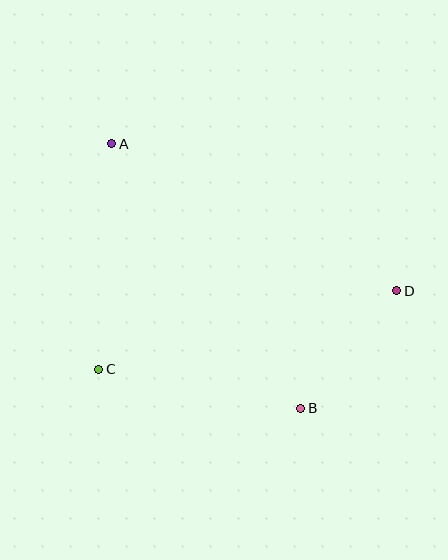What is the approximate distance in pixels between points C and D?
The distance between C and D is approximately 308 pixels.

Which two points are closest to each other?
Points B and D are closest to each other.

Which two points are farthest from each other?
Points A and B are farthest from each other.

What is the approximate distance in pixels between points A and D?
The distance between A and D is approximately 320 pixels.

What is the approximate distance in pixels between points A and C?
The distance between A and C is approximately 226 pixels.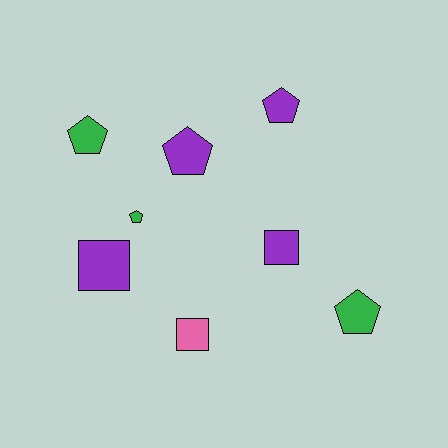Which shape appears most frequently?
Pentagon, with 5 objects.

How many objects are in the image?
There are 8 objects.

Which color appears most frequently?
Purple, with 4 objects.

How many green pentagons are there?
There are 3 green pentagons.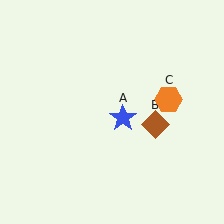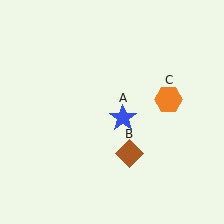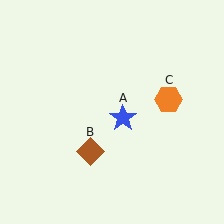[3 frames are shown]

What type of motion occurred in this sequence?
The brown diamond (object B) rotated clockwise around the center of the scene.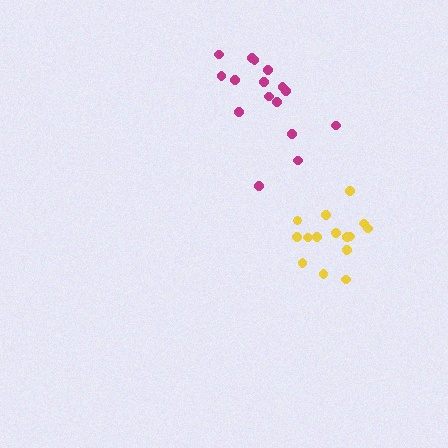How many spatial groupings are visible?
There are 2 spatial groupings.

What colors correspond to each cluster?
The clusters are colored: yellow, magenta.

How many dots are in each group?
Group 1: 15 dots, Group 2: 16 dots (31 total).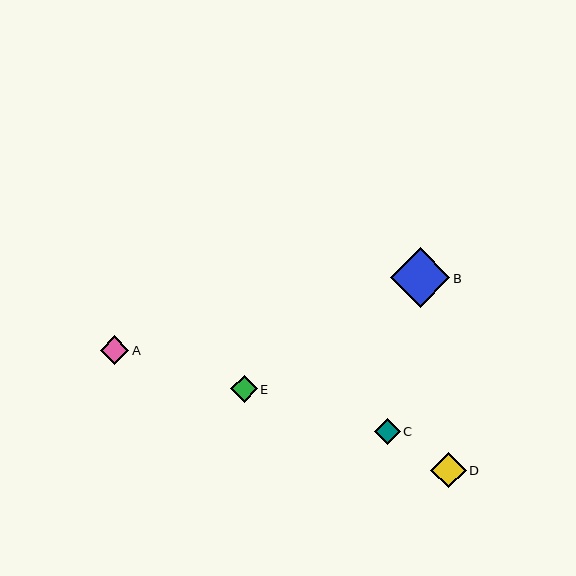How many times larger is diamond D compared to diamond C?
Diamond D is approximately 1.4 times the size of diamond C.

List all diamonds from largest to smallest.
From largest to smallest: B, D, A, E, C.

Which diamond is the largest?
Diamond B is the largest with a size of approximately 59 pixels.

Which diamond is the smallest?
Diamond C is the smallest with a size of approximately 26 pixels.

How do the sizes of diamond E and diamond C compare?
Diamond E and diamond C are approximately the same size.